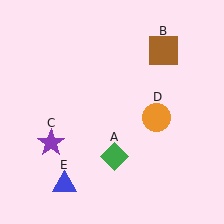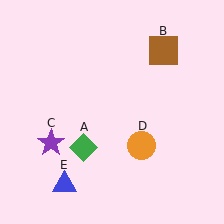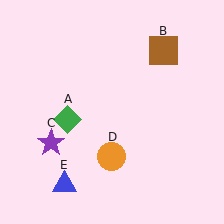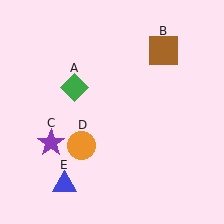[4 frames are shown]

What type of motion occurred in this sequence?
The green diamond (object A), orange circle (object D) rotated clockwise around the center of the scene.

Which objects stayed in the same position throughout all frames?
Brown square (object B) and purple star (object C) and blue triangle (object E) remained stationary.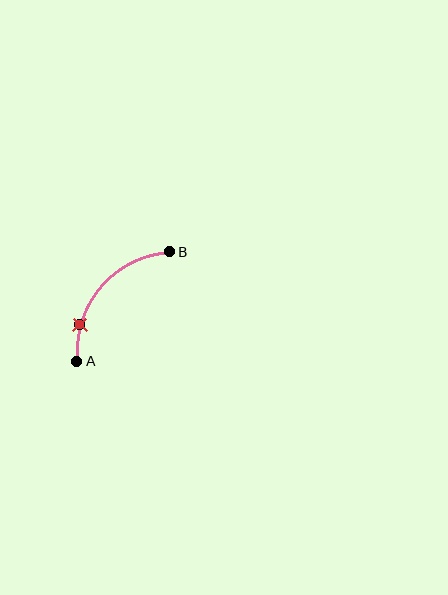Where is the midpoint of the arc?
The arc midpoint is the point on the curve farthest from the straight line joining A and B. It sits above and to the left of that line.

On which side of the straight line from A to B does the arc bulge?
The arc bulges above and to the left of the straight line connecting A and B.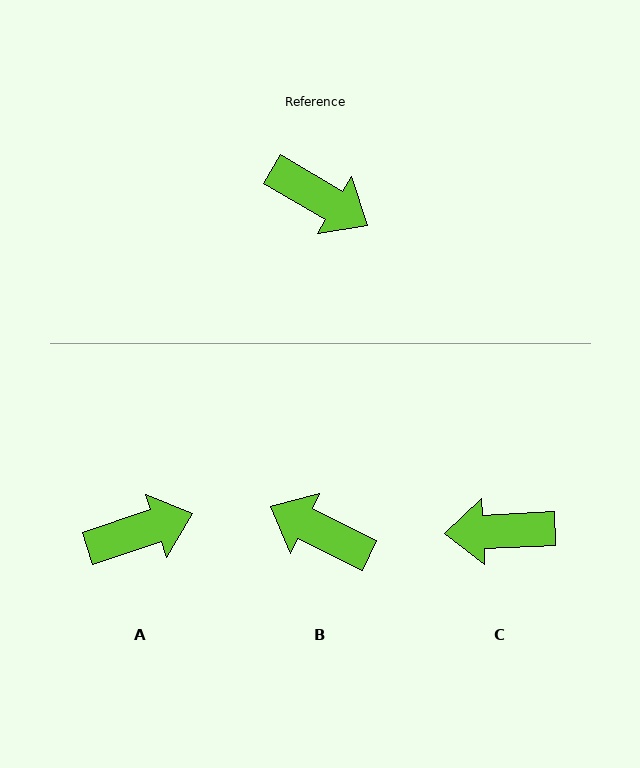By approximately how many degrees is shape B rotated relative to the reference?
Approximately 176 degrees clockwise.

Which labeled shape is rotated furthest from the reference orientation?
B, about 176 degrees away.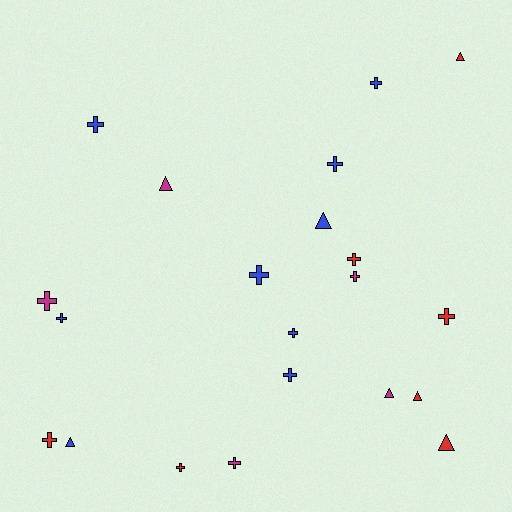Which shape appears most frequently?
Cross, with 14 objects.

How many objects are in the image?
There are 21 objects.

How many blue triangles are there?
There are 2 blue triangles.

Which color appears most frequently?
Blue, with 9 objects.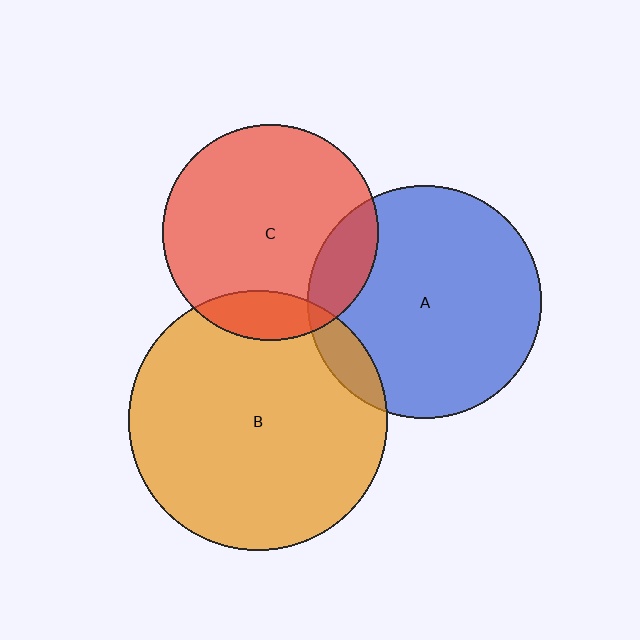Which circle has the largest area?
Circle B (orange).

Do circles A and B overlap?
Yes.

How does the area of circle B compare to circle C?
Approximately 1.4 times.